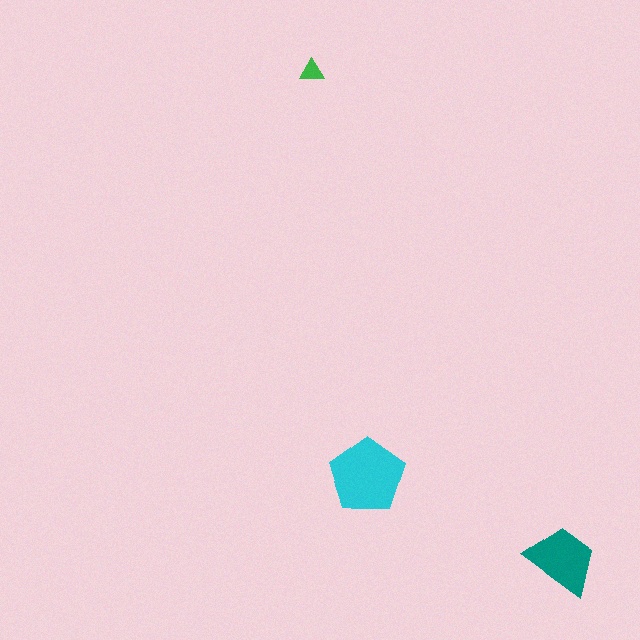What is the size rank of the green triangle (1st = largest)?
3rd.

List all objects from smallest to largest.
The green triangle, the teal trapezoid, the cyan pentagon.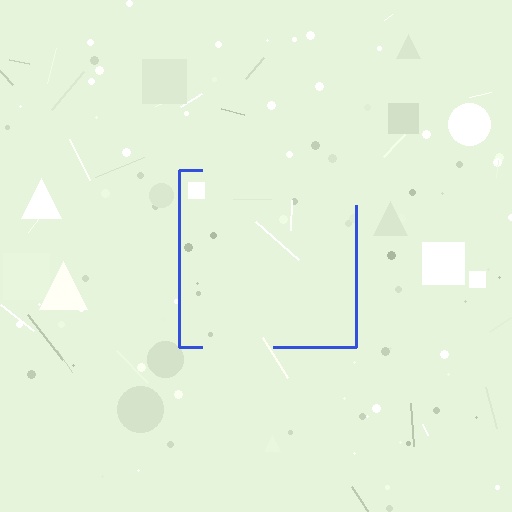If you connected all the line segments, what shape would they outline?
They would outline a square.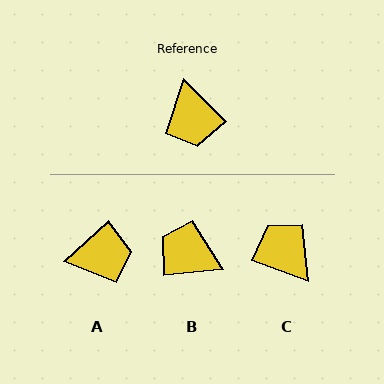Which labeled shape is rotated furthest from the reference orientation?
C, about 155 degrees away.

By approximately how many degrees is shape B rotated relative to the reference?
Approximately 129 degrees clockwise.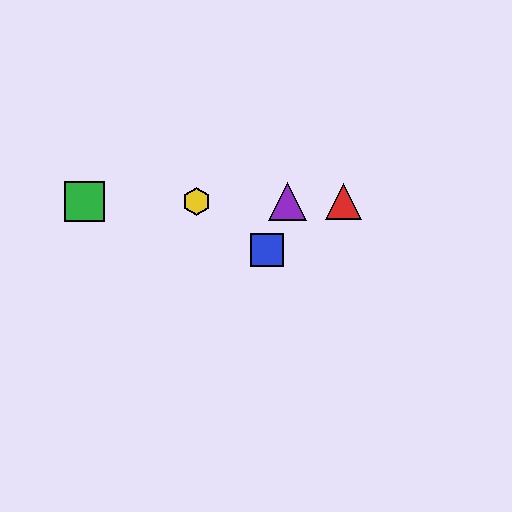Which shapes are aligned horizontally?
The red triangle, the green square, the yellow hexagon, the purple triangle are aligned horizontally.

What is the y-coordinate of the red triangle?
The red triangle is at y≈202.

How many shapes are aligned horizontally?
4 shapes (the red triangle, the green square, the yellow hexagon, the purple triangle) are aligned horizontally.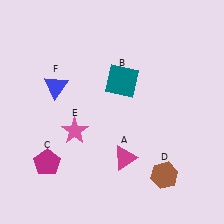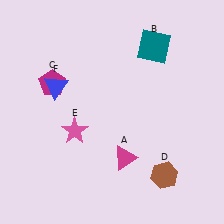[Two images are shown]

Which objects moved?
The objects that moved are: the teal square (B), the magenta pentagon (C).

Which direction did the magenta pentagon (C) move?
The magenta pentagon (C) moved up.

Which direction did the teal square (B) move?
The teal square (B) moved up.